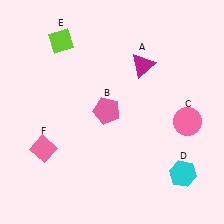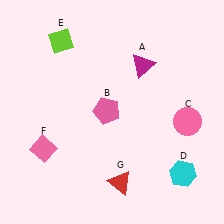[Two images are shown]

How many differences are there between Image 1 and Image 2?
There is 1 difference between the two images.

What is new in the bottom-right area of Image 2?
A red triangle (G) was added in the bottom-right area of Image 2.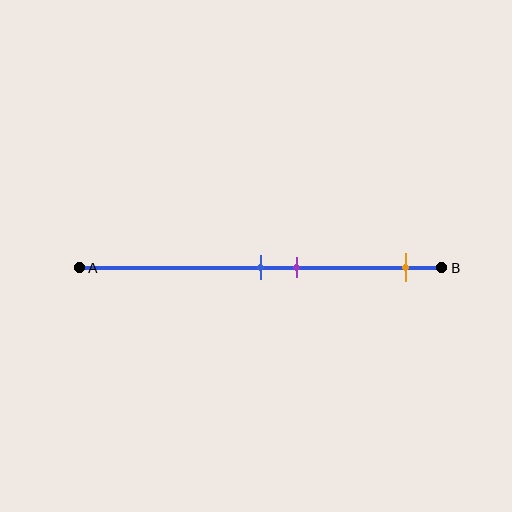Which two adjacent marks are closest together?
The blue and purple marks are the closest adjacent pair.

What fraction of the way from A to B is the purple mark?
The purple mark is approximately 60% (0.6) of the way from A to B.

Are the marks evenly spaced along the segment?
No, the marks are not evenly spaced.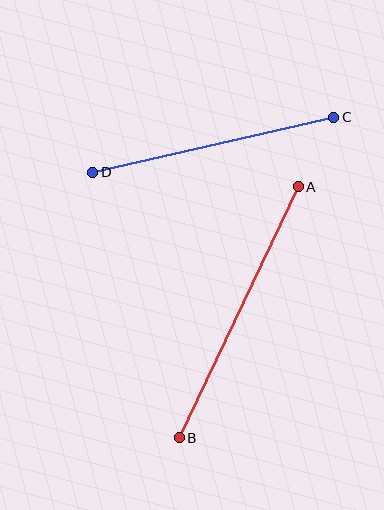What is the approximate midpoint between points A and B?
The midpoint is at approximately (239, 312) pixels.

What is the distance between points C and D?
The distance is approximately 248 pixels.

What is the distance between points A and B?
The distance is approximately 278 pixels.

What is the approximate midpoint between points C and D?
The midpoint is at approximately (213, 145) pixels.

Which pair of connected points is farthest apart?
Points A and B are farthest apart.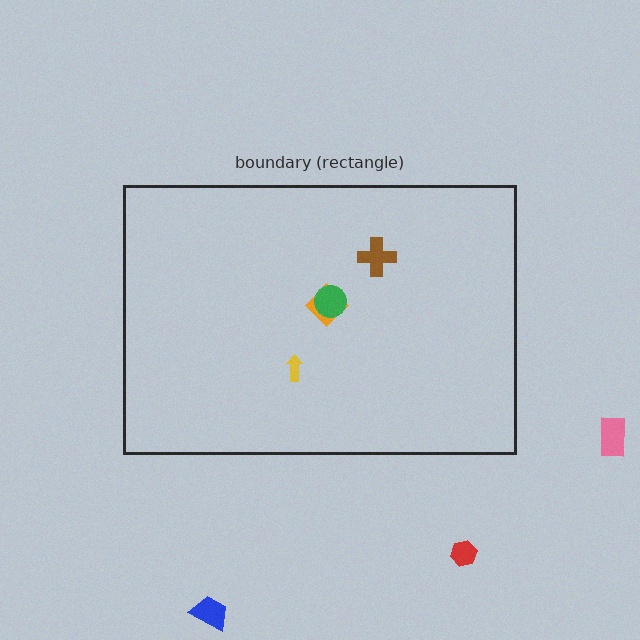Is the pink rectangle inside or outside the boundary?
Outside.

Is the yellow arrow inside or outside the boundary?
Inside.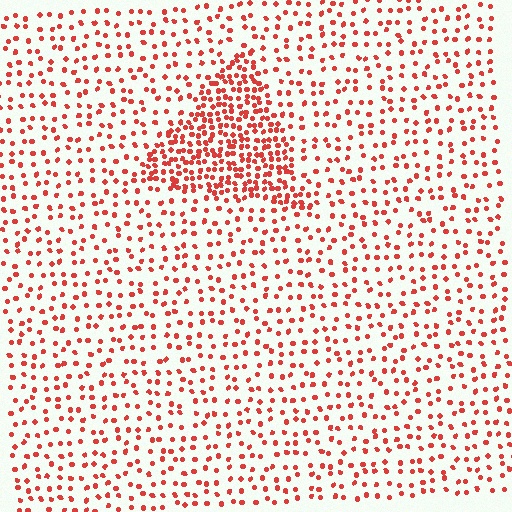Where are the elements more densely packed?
The elements are more densely packed inside the triangle boundary.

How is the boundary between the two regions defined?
The boundary is defined by a change in element density (approximately 2.5x ratio). All elements are the same color, size, and shape.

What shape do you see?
I see a triangle.